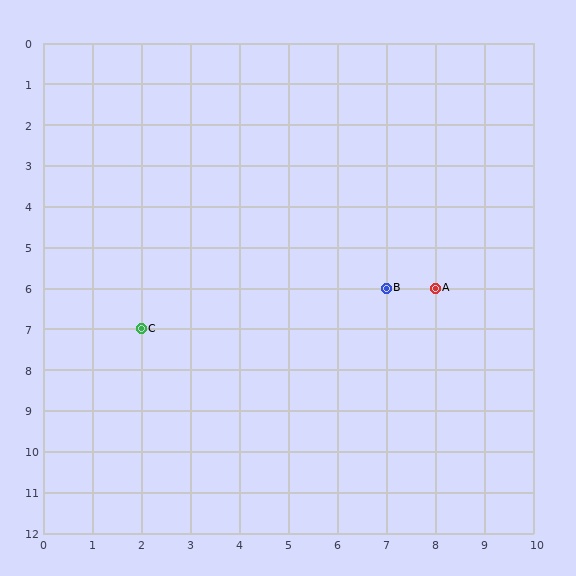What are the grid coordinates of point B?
Point B is at grid coordinates (7, 6).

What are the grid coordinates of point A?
Point A is at grid coordinates (8, 6).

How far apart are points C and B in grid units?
Points C and B are 5 columns and 1 row apart (about 5.1 grid units diagonally).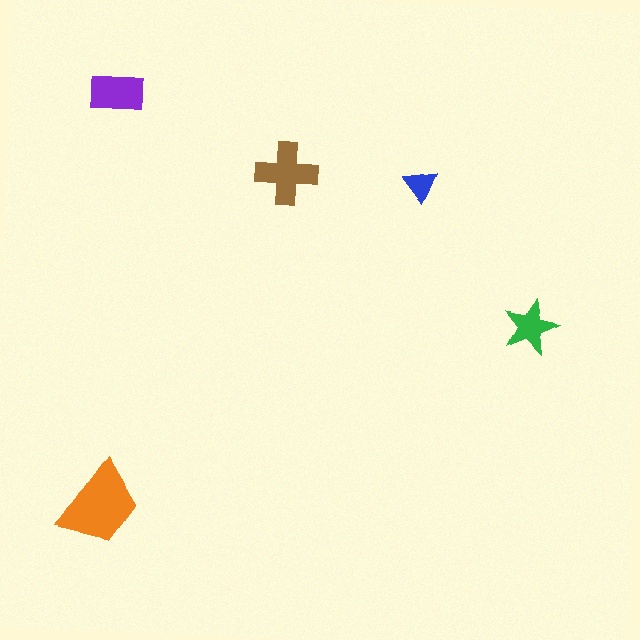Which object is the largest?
The orange trapezoid.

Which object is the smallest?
The blue triangle.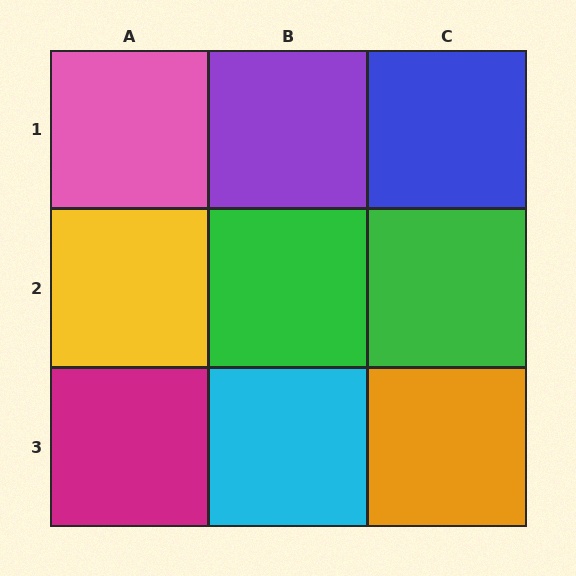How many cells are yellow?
1 cell is yellow.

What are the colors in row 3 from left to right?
Magenta, cyan, orange.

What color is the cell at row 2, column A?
Yellow.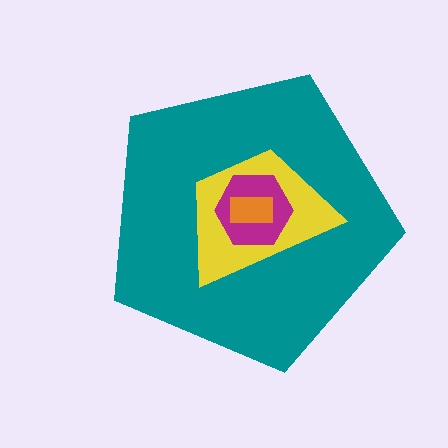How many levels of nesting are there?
4.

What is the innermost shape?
The orange rectangle.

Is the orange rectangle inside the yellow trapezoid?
Yes.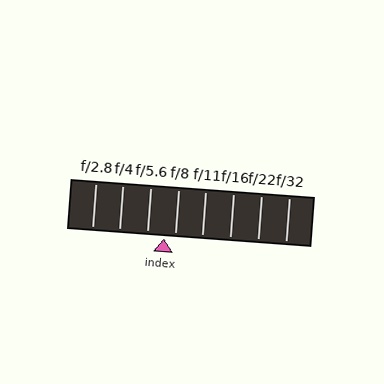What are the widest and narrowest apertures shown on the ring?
The widest aperture shown is f/2.8 and the narrowest is f/32.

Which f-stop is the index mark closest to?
The index mark is closest to f/8.